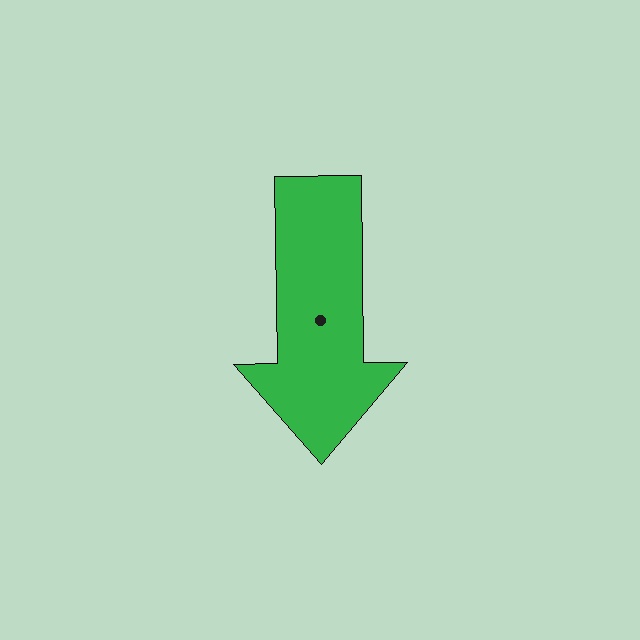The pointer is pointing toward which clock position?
Roughly 6 o'clock.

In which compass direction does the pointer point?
South.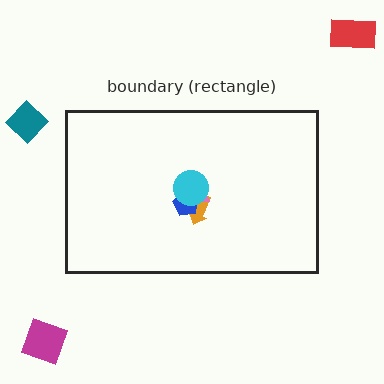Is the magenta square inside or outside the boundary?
Outside.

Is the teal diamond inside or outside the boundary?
Outside.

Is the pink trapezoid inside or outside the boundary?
Inside.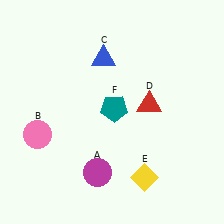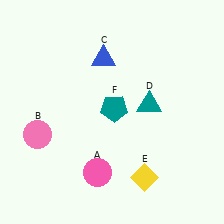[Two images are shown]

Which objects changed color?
A changed from magenta to pink. D changed from red to teal.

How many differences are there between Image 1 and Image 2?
There are 2 differences between the two images.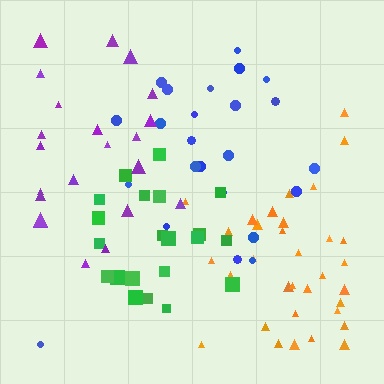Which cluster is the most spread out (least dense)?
Blue.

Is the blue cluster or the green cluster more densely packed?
Green.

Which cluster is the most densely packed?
Green.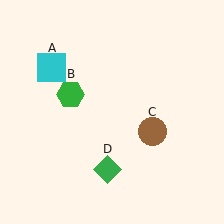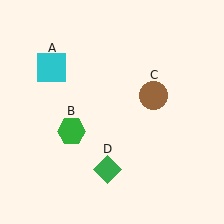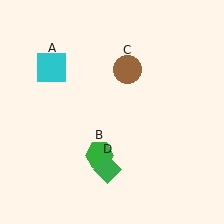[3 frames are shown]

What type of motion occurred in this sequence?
The green hexagon (object B), brown circle (object C) rotated counterclockwise around the center of the scene.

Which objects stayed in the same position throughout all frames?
Cyan square (object A) and green diamond (object D) remained stationary.